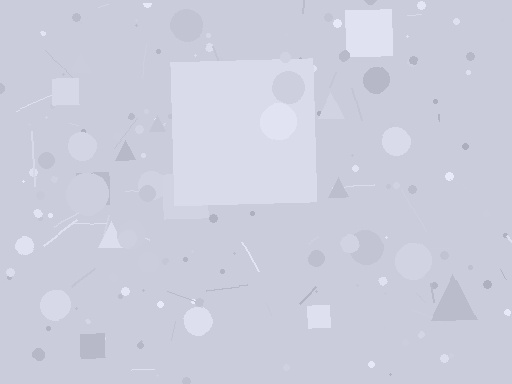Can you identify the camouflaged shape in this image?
The camouflaged shape is a square.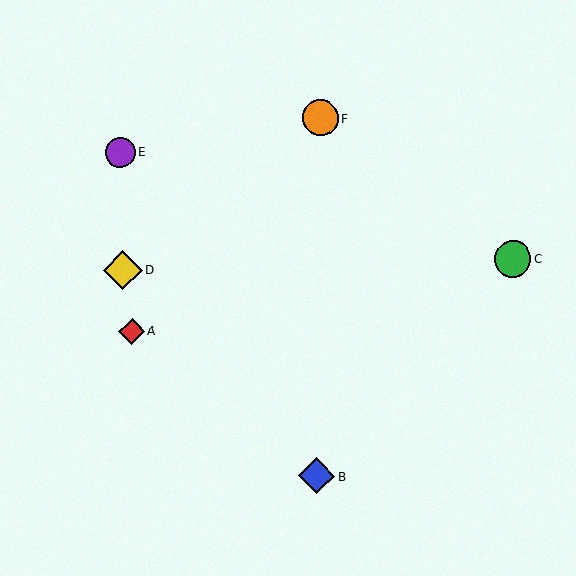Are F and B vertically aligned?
Yes, both are at x≈321.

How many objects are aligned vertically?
2 objects (B, F) are aligned vertically.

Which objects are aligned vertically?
Objects B, F are aligned vertically.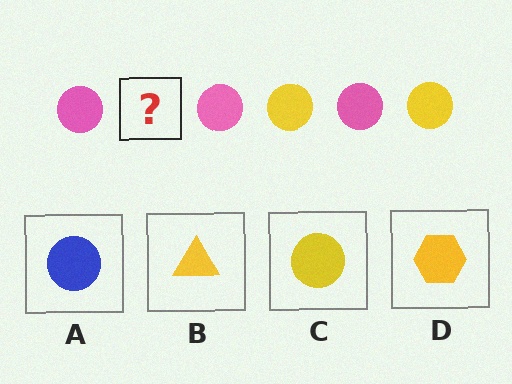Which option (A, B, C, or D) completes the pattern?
C.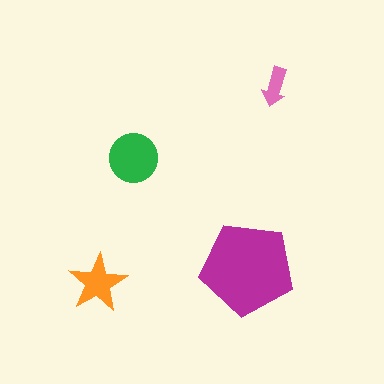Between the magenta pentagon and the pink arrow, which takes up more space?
The magenta pentagon.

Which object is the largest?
The magenta pentagon.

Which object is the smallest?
The pink arrow.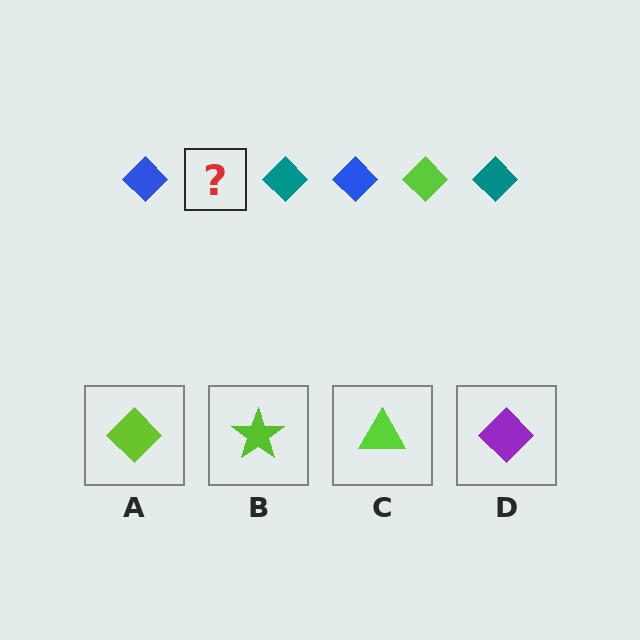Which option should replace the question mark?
Option A.